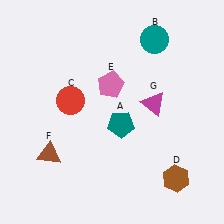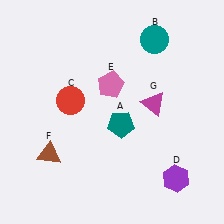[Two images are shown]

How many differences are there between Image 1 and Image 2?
There is 1 difference between the two images.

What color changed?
The hexagon (D) changed from brown in Image 1 to purple in Image 2.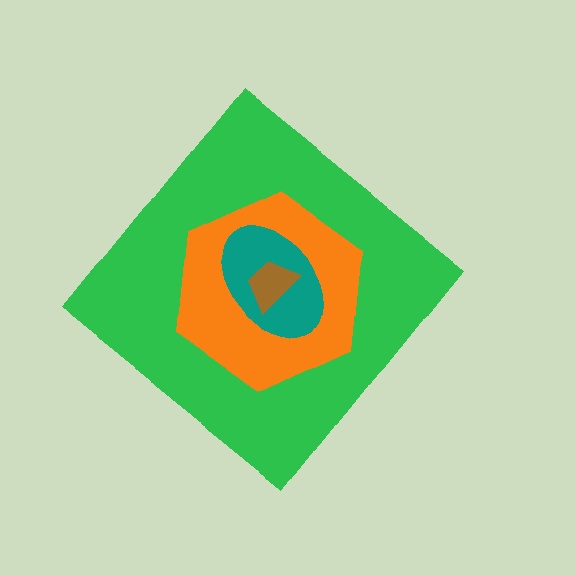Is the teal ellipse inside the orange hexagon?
Yes.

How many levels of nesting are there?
4.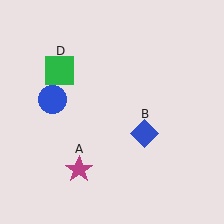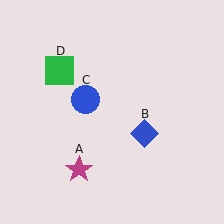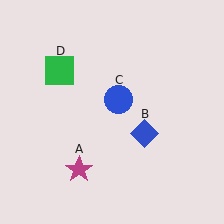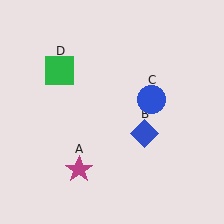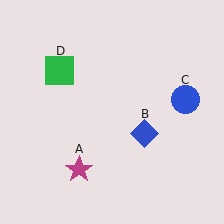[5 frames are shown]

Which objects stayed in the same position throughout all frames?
Magenta star (object A) and blue diamond (object B) and green square (object D) remained stationary.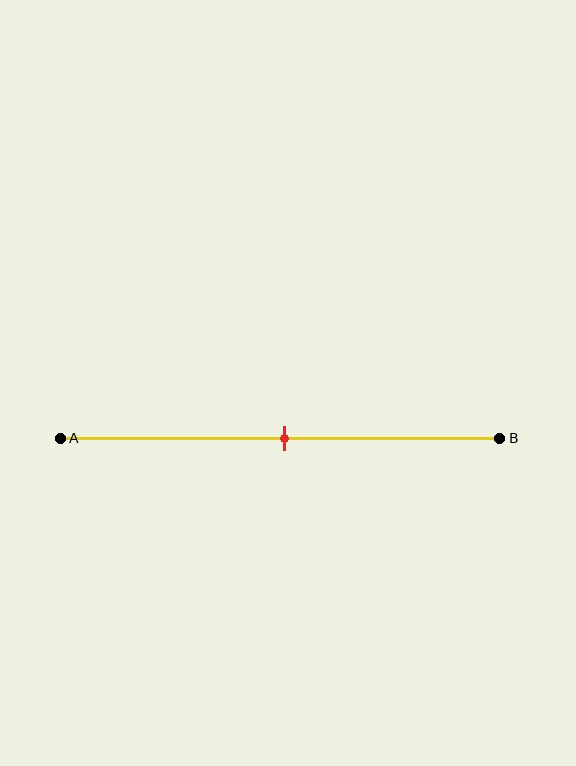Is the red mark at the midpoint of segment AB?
Yes, the mark is approximately at the midpoint.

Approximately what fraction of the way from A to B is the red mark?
The red mark is approximately 50% of the way from A to B.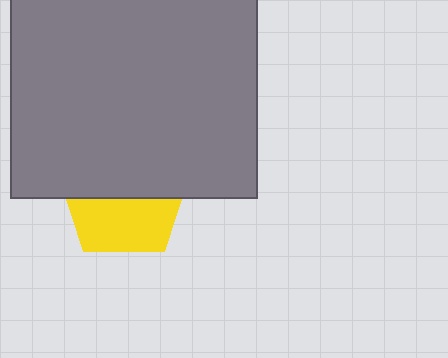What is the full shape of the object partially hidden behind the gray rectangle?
The partially hidden object is a yellow pentagon.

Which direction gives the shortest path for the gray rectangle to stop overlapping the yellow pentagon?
Moving up gives the shortest separation.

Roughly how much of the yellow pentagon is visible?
About half of it is visible (roughly 45%).